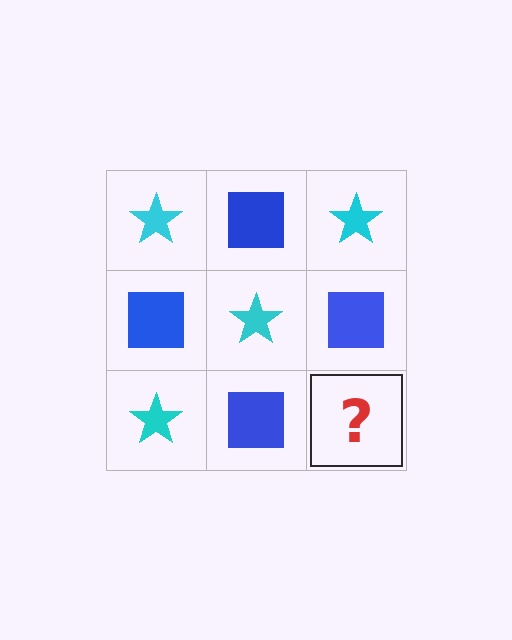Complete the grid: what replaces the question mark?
The question mark should be replaced with a cyan star.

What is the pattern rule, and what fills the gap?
The rule is that it alternates cyan star and blue square in a checkerboard pattern. The gap should be filled with a cyan star.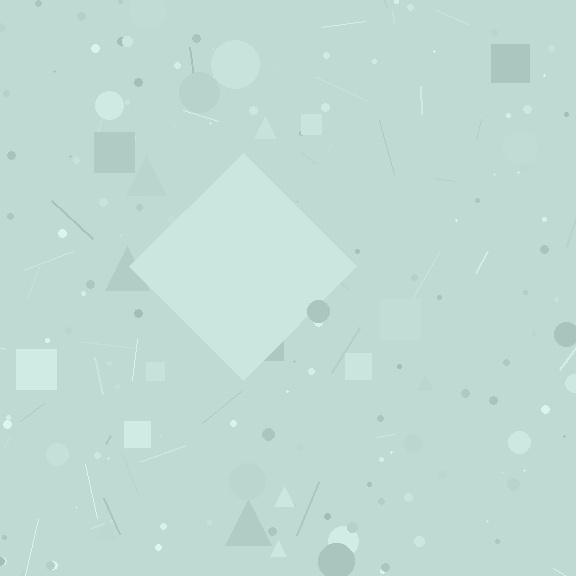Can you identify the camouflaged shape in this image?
The camouflaged shape is a diamond.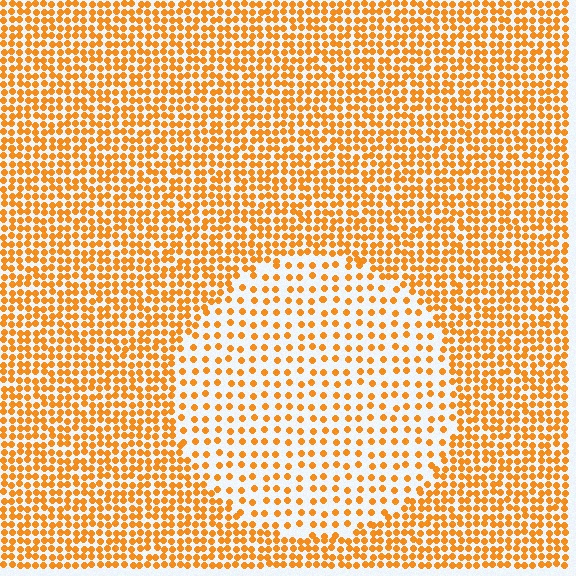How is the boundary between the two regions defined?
The boundary is defined by a change in element density (approximately 2.2x ratio). All elements are the same color, size, and shape.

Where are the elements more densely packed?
The elements are more densely packed outside the circle boundary.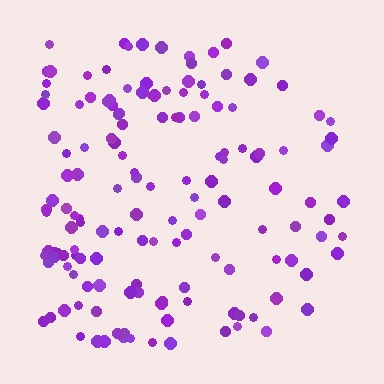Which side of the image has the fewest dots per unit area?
The right.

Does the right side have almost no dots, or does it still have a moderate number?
Still a moderate number, just noticeably fewer than the left.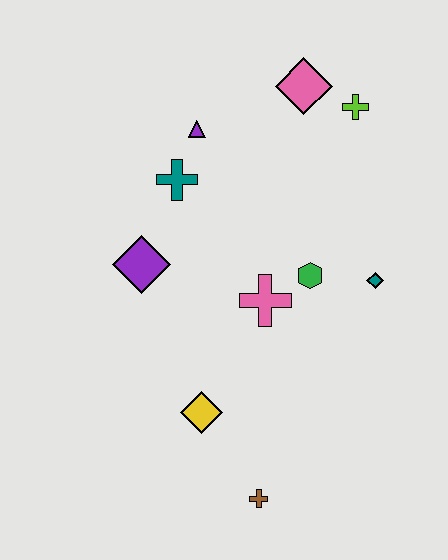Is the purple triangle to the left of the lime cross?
Yes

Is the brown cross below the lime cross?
Yes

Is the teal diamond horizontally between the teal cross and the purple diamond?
No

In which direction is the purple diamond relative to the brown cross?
The purple diamond is above the brown cross.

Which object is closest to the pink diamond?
The lime cross is closest to the pink diamond.